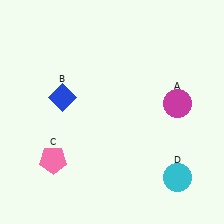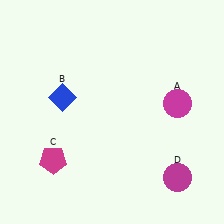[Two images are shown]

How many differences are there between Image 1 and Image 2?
There are 2 differences between the two images.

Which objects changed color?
C changed from pink to magenta. D changed from cyan to magenta.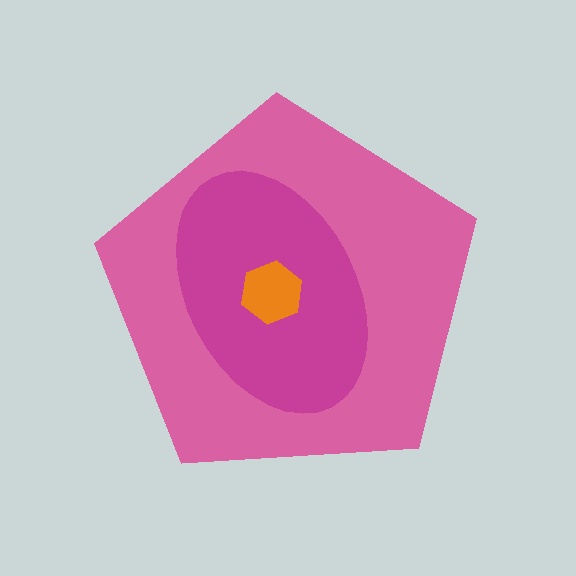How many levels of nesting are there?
3.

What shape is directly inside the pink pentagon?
The magenta ellipse.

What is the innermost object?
The orange hexagon.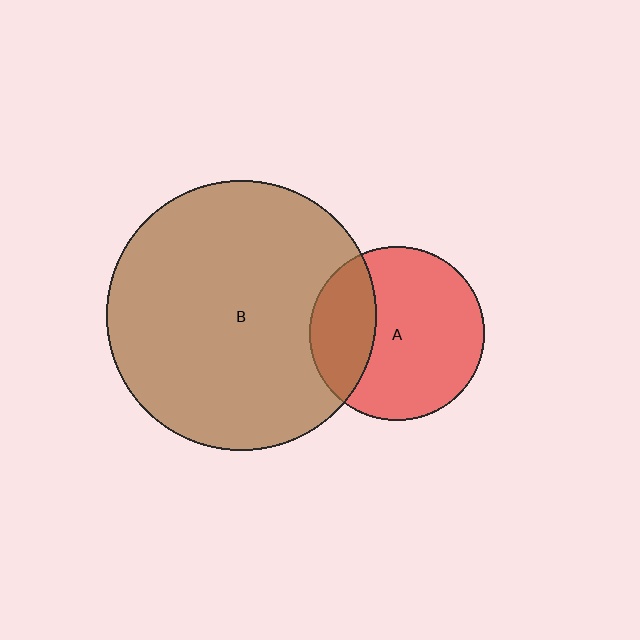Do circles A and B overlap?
Yes.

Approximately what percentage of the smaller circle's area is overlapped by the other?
Approximately 30%.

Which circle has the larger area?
Circle B (brown).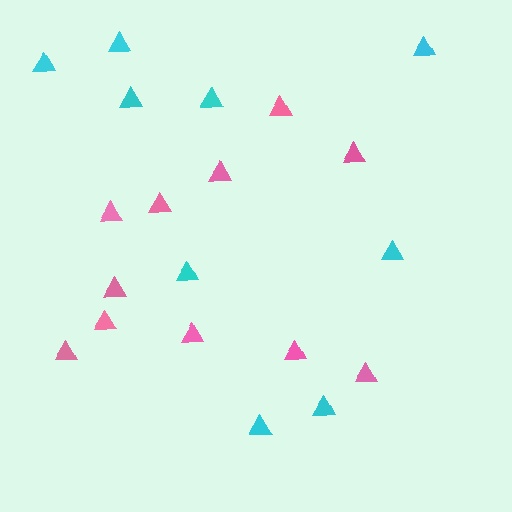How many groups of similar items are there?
There are 2 groups: one group of pink triangles (11) and one group of cyan triangles (9).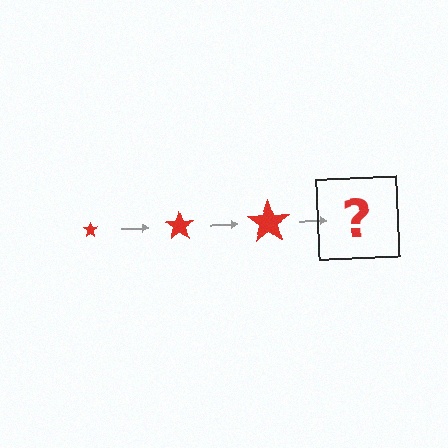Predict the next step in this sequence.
The next step is a red star, larger than the previous one.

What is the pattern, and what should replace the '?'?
The pattern is that the star gets progressively larger each step. The '?' should be a red star, larger than the previous one.